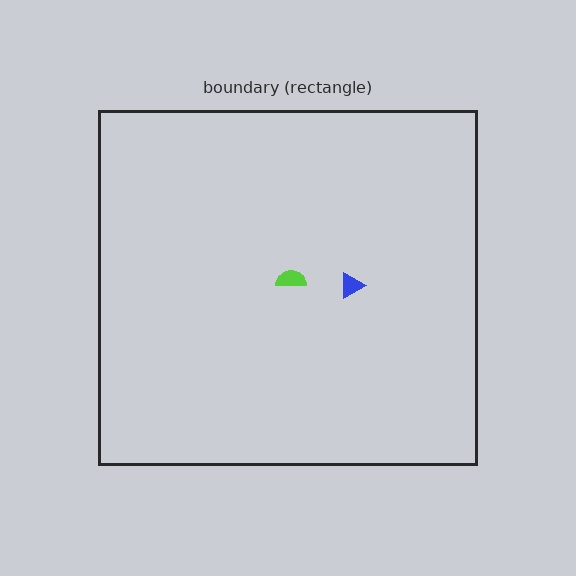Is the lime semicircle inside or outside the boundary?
Inside.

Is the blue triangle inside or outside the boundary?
Inside.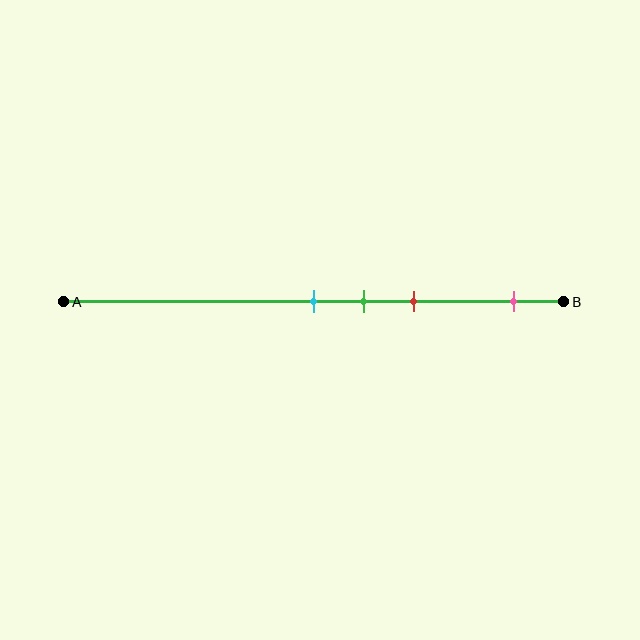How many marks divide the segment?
There are 4 marks dividing the segment.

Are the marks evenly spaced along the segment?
No, the marks are not evenly spaced.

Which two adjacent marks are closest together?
The cyan and green marks are the closest adjacent pair.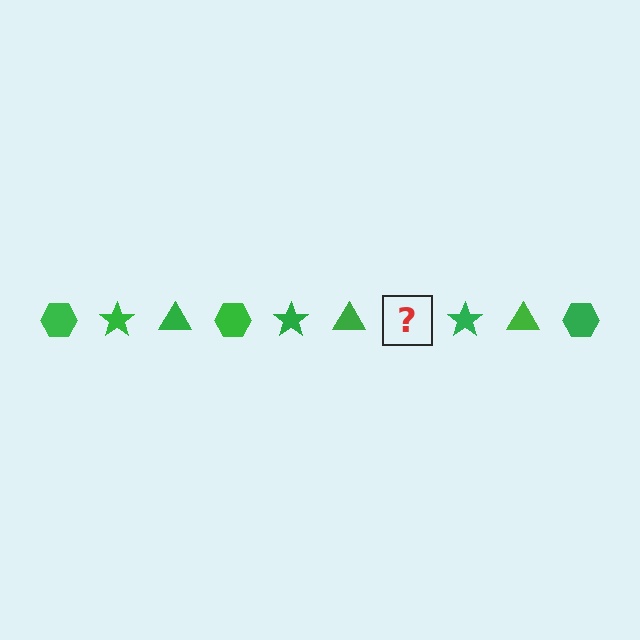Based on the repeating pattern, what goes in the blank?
The blank should be a green hexagon.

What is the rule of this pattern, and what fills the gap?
The rule is that the pattern cycles through hexagon, star, triangle shapes in green. The gap should be filled with a green hexagon.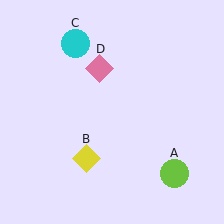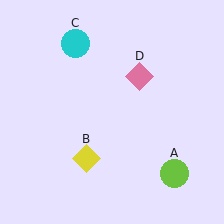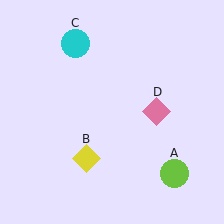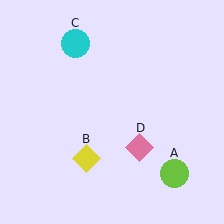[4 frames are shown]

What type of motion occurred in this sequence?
The pink diamond (object D) rotated clockwise around the center of the scene.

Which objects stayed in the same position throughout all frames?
Lime circle (object A) and yellow diamond (object B) and cyan circle (object C) remained stationary.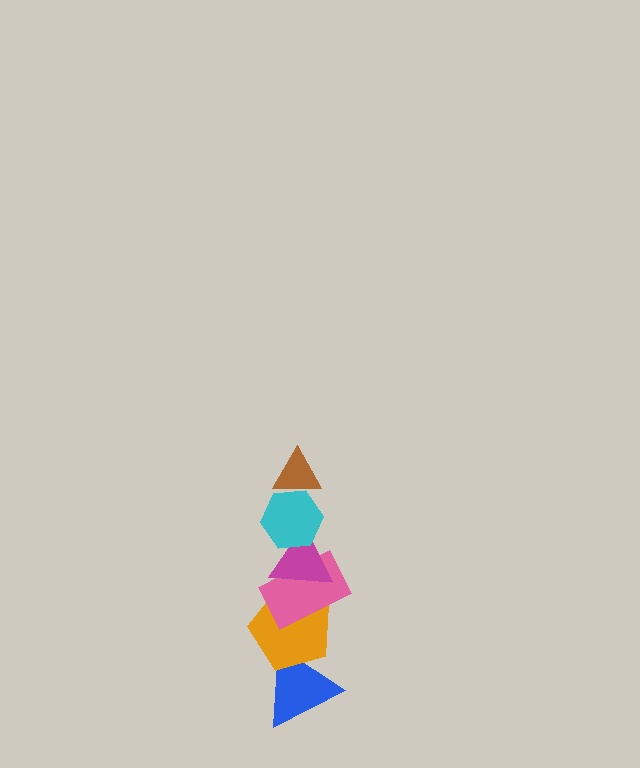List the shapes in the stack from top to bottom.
From top to bottom: the brown triangle, the cyan hexagon, the magenta triangle, the pink rectangle, the orange pentagon, the blue triangle.